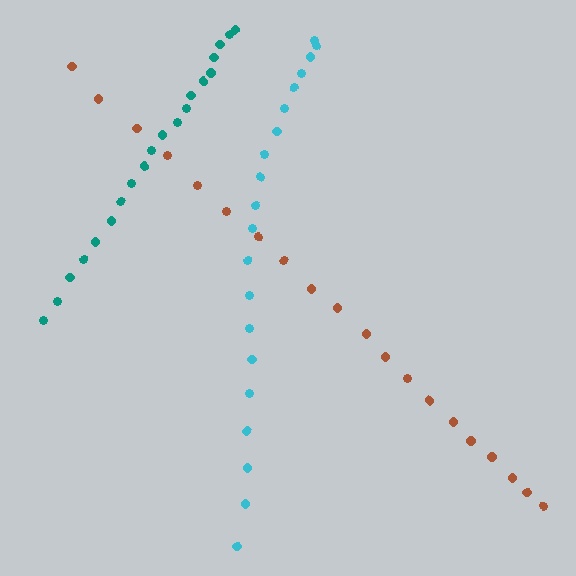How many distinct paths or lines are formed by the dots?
There are 3 distinct paths.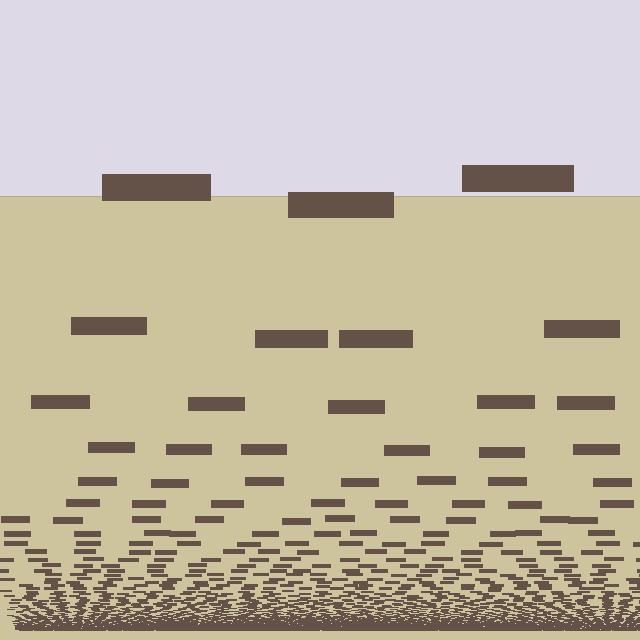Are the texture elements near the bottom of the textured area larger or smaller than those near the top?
Smaller. The gradient is inverted — elements near the bottom are smaller and denser.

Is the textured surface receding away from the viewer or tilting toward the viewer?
The surface appears to tilt toward the viewer. Texture elements get larger and sparser toward the top.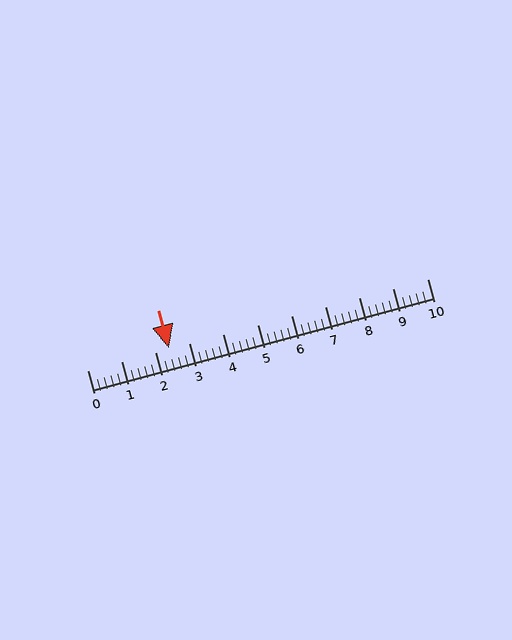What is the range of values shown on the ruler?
The ruler shows values from 0 to 10.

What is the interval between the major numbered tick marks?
The major tick marks are spaced 1 units apart.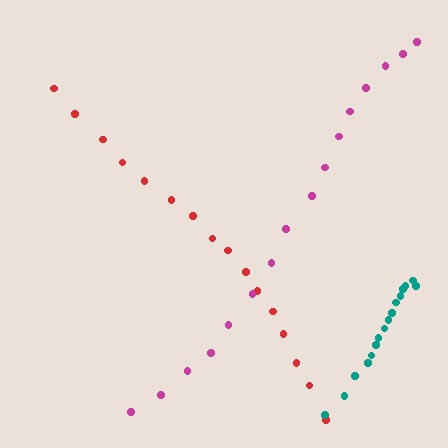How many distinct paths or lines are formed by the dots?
There are 3 distinct paths.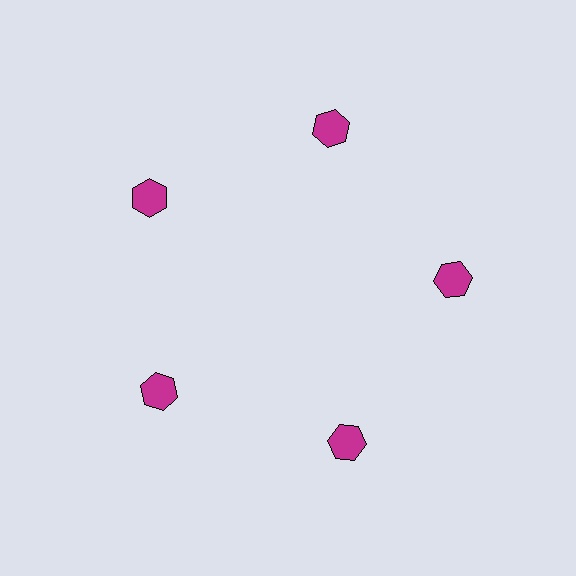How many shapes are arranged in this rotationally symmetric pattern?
There are 5 shapes, arranged in 5 groups of 1.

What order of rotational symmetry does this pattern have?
This pattern has 5-fold rotational symmetry.